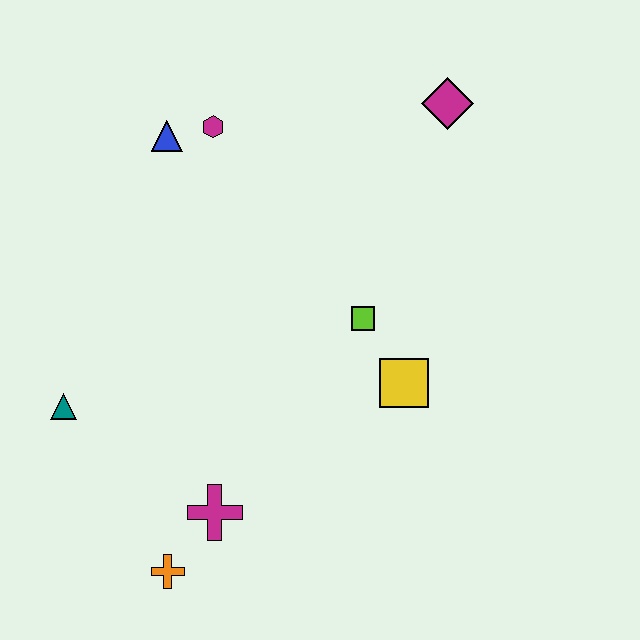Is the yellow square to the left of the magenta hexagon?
No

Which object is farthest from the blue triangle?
The orange cross is farthest from the blue triangle.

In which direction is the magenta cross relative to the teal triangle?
The magenta cross is to the right of the teal triangle.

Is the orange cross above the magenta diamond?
No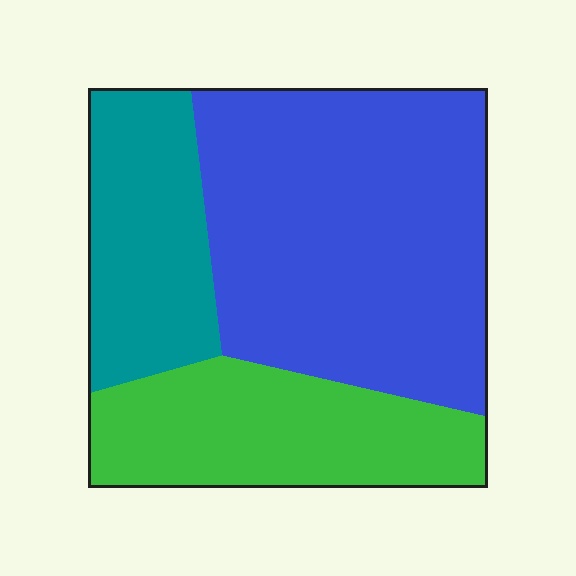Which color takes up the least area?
Teal, at roughly 20%.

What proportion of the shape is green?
Green covers about 25% of the shape.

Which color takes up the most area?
Blue, at roughly 50%.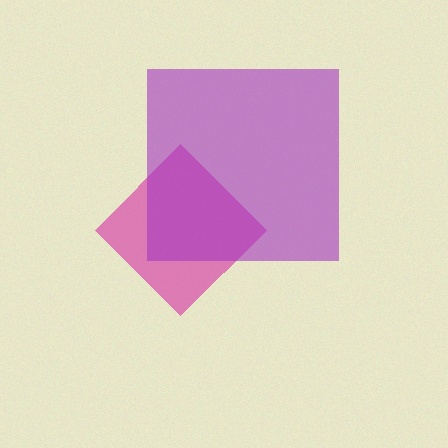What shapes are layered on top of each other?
The layered shapes are: a magenta diamond, a purple square.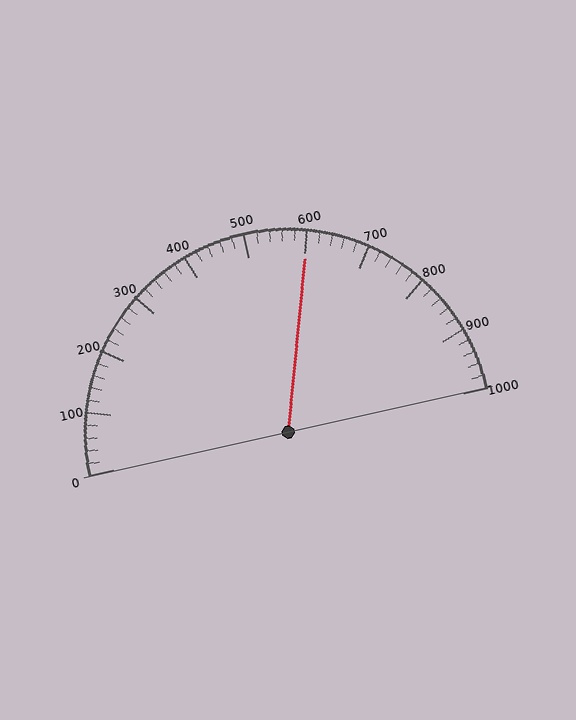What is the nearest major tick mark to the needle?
The nearest major tick mark is 600.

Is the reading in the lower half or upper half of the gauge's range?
The reading is in the upper half of the range (0 to 1000).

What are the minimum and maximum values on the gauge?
The gauge ranges from 0 to 1000.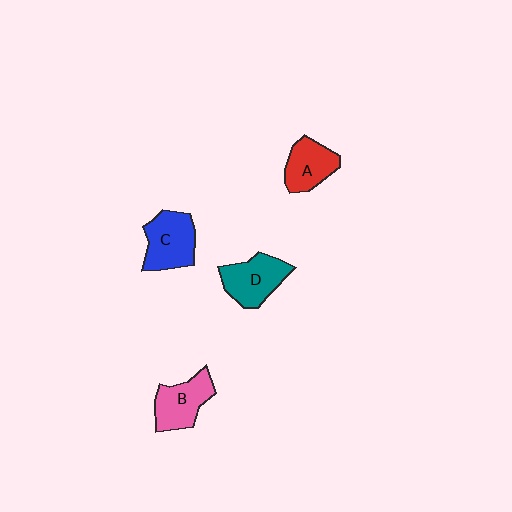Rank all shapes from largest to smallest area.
From largest to smallest: C (blue), D (teal), B (pink), A (red).